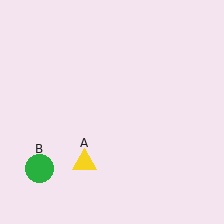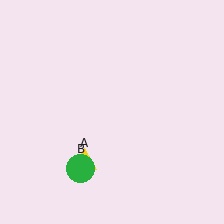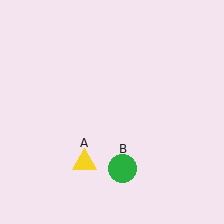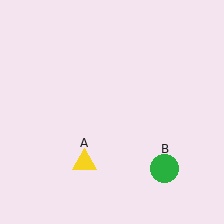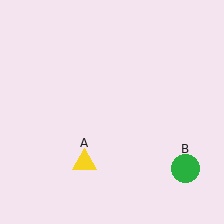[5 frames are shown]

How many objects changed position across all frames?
1 object changed position: green circle (object B).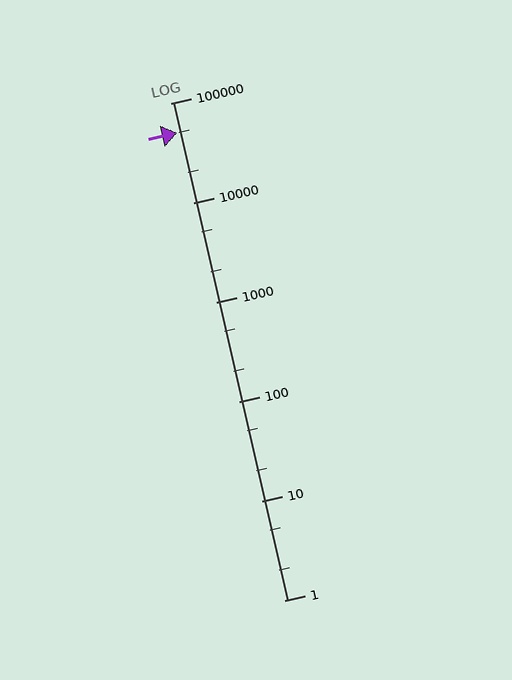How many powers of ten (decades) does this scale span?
The scale spans 5 decades, from 1 to 100000.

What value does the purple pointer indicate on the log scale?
The pointer indicates approximately 50000.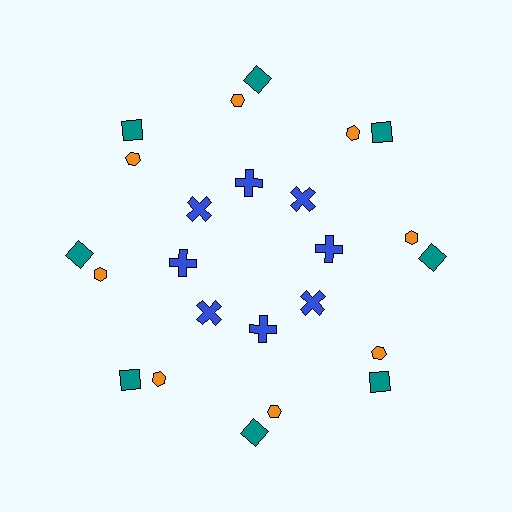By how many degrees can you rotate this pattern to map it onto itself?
The pattern maps onto itself every 45 degrees of rotation.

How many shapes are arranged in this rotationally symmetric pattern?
There are 24 shapes, arranged in 8 groups of 3.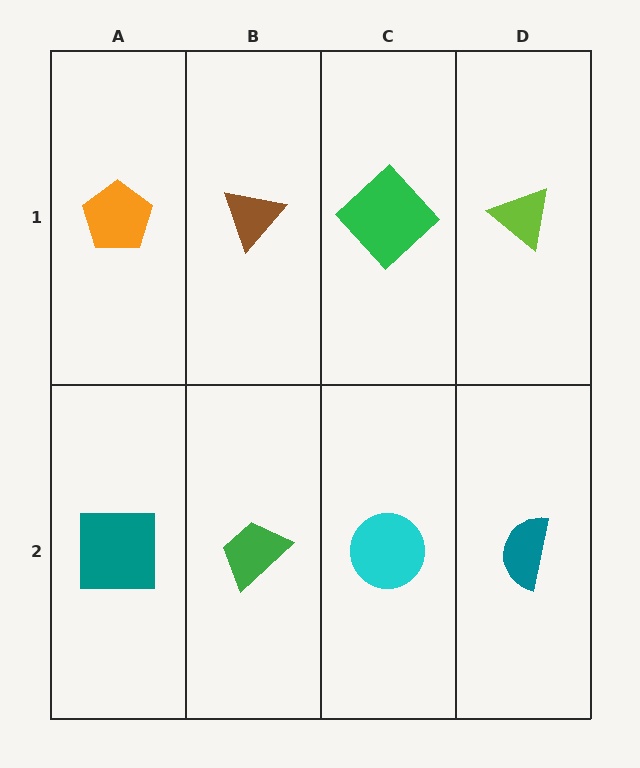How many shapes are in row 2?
4 shapes.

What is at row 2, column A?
A teal square.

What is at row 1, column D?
A lime triangle.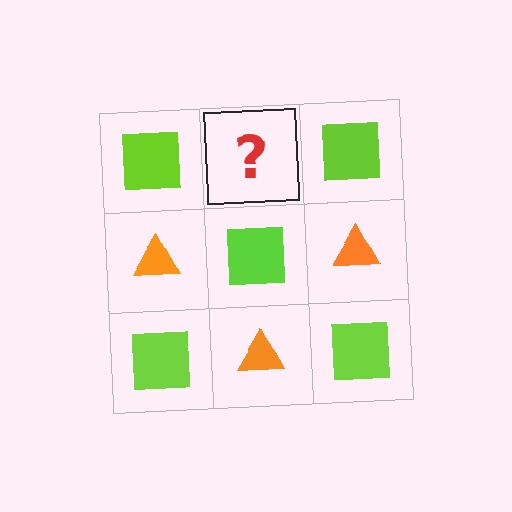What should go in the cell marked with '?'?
The missing cell should contain an orange triangle.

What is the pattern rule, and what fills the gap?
The rule is that it alternates lime square and orange triangle in a checkerboard pattern. The gap should be filled with an orange triangle.